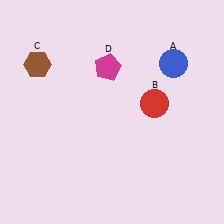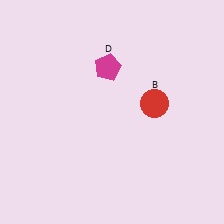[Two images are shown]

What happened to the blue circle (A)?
The blue circle (A) was removed in Image 2. It was in the top-right area of Image 1.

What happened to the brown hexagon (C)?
The brown hexagon (C) was removed in Image 2. It was in the top-left area of Image 1.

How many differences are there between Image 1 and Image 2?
There are 2 differences between the two images.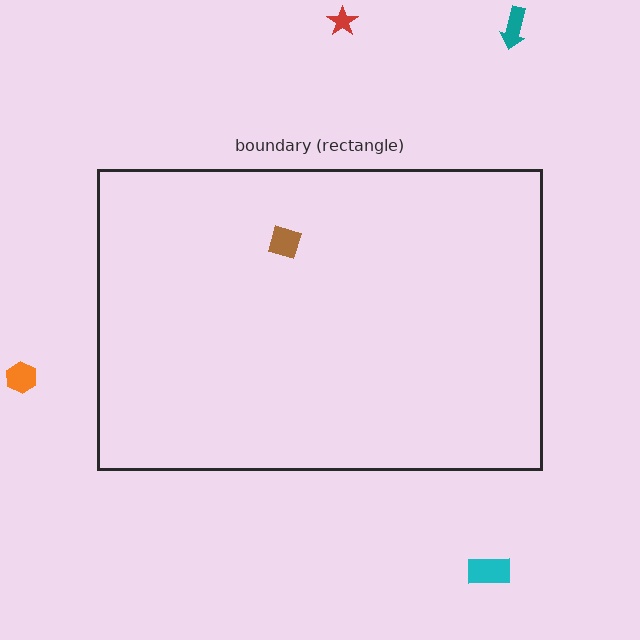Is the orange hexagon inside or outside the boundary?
Outside.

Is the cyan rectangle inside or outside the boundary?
Outside.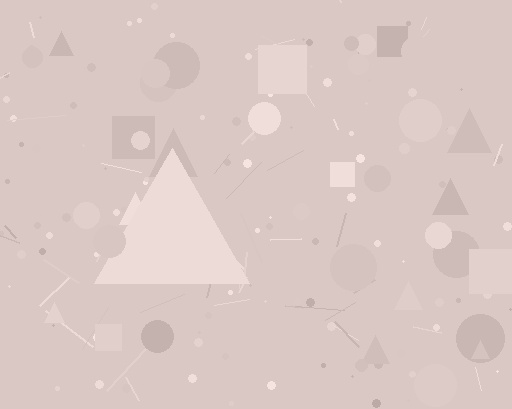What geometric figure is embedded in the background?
A triangle is embedded in the background.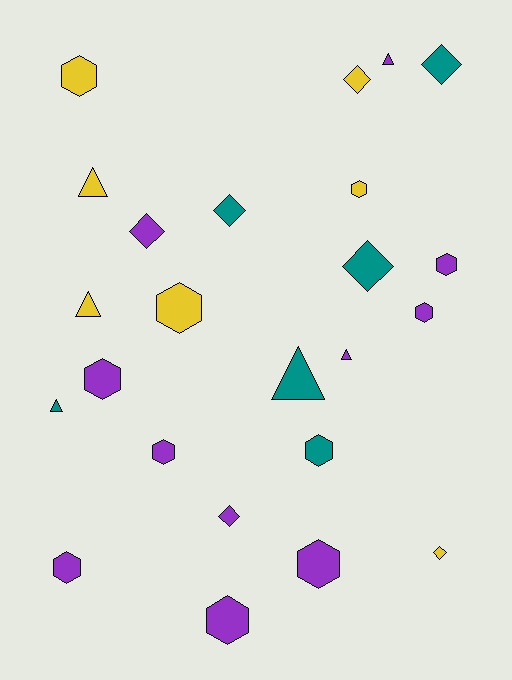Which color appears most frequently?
Purple, with 11 objects.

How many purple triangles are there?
There are 2 purple triangles.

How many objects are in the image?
There are 24 objects.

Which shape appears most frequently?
Hexagon, with 11 objects.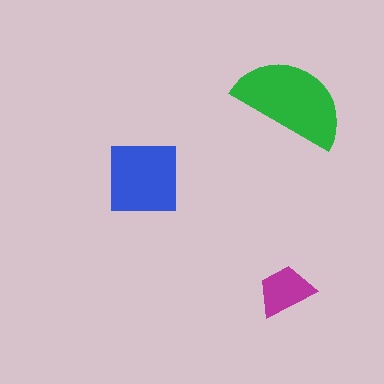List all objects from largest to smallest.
The green semicircle, the blue square, the magenta trapezoid.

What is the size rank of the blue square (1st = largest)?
2nd.